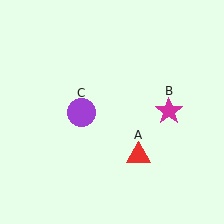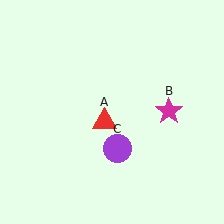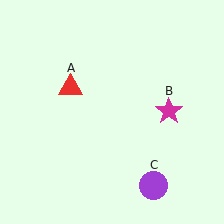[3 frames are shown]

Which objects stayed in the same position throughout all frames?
Magenta star (object B) remained stationary.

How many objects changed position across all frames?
2 objects changed position: red triangle (object A), purple circle (object C).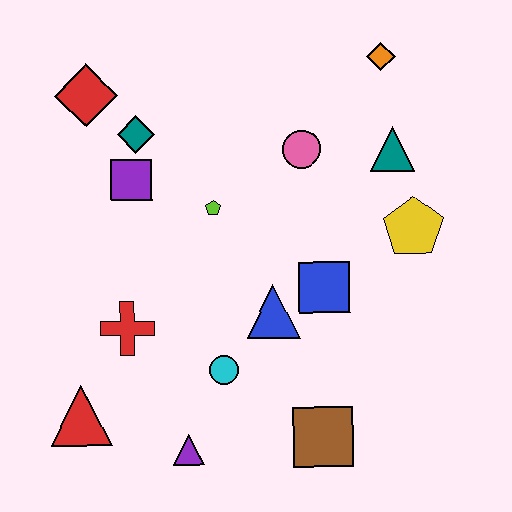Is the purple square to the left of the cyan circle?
Yes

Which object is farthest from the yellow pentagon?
The red triangle is farthest from the yellow pentagon.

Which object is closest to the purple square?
The teal diamond is closest to the purple square.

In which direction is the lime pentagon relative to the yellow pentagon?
The lime pentagon is to the left of the yellow pentagon.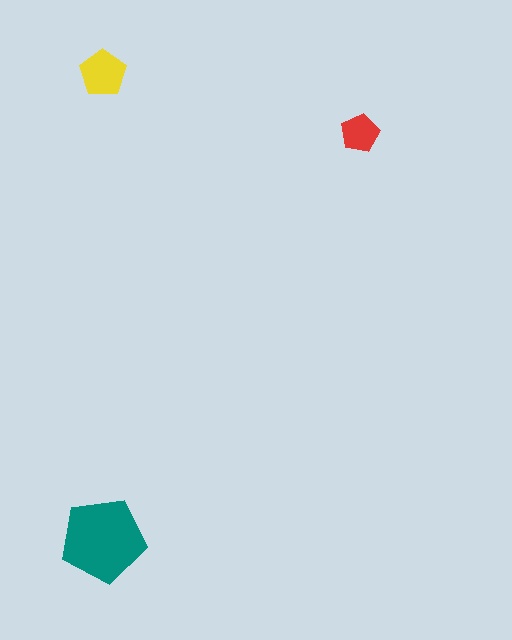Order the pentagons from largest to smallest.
the teal one, the yellow one, the red one.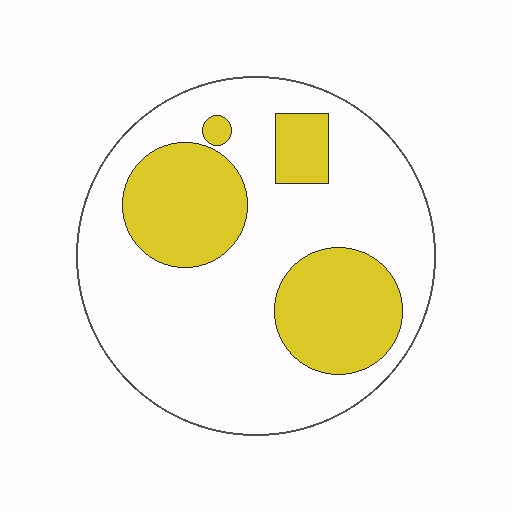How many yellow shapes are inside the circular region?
4.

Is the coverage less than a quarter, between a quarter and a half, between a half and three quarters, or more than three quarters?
Between a quarter and a half.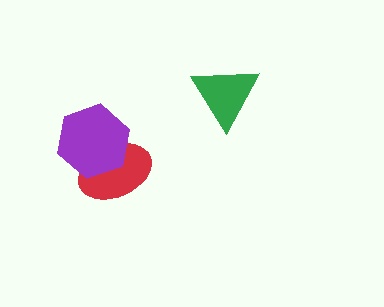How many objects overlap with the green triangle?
0 objects overlap with the green triangle.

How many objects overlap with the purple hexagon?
1 object overlaps with the purple hexagon.